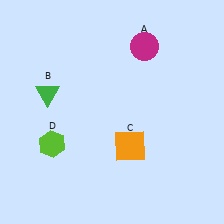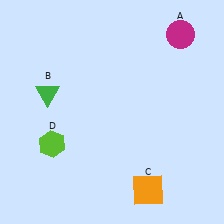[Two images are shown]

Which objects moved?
The objects that moved are: the magenta circle (A), the orange square (C).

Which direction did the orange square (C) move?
The orange square (C) moved down.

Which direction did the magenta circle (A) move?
The magenta circle (A) moved right.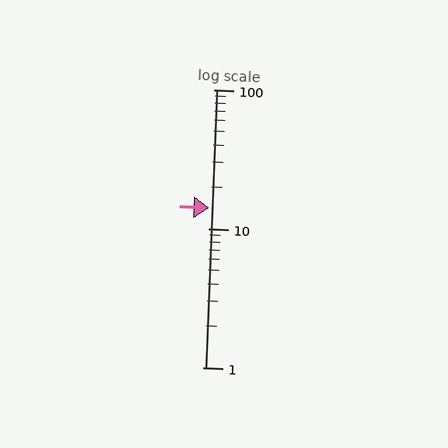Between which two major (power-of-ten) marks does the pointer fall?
The pointer is between 10 and 100.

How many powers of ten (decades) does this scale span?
The scale spans 2 decades, from 1 to 100.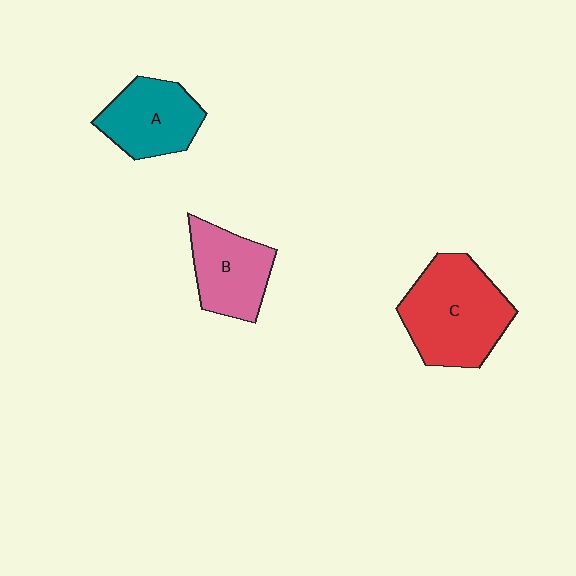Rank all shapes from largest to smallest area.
From largest to smallest: C (red), A (teal), B (pink).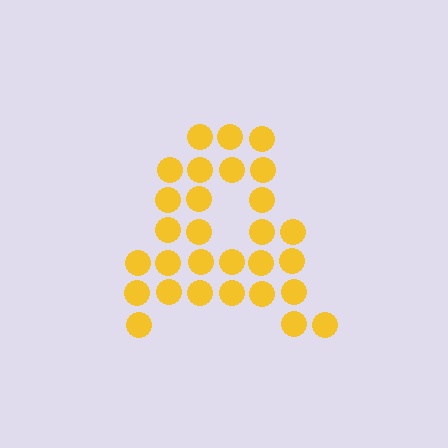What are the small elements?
The small elements are circles.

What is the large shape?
The large shape is the letter A.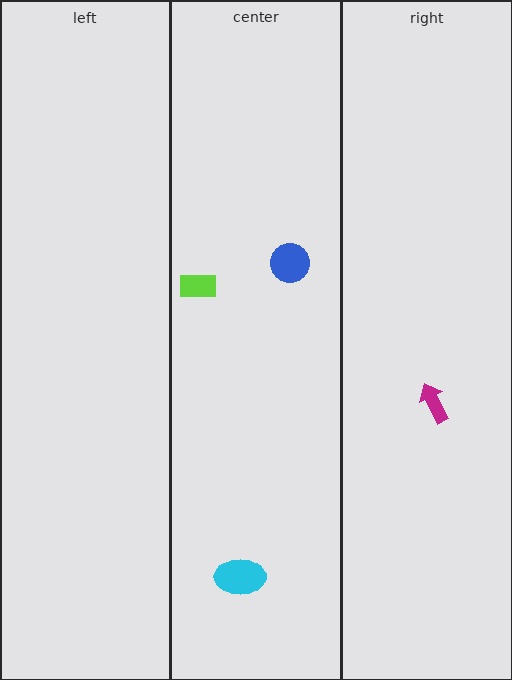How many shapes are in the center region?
3.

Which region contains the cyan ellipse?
The center region.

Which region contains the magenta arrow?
The right region.